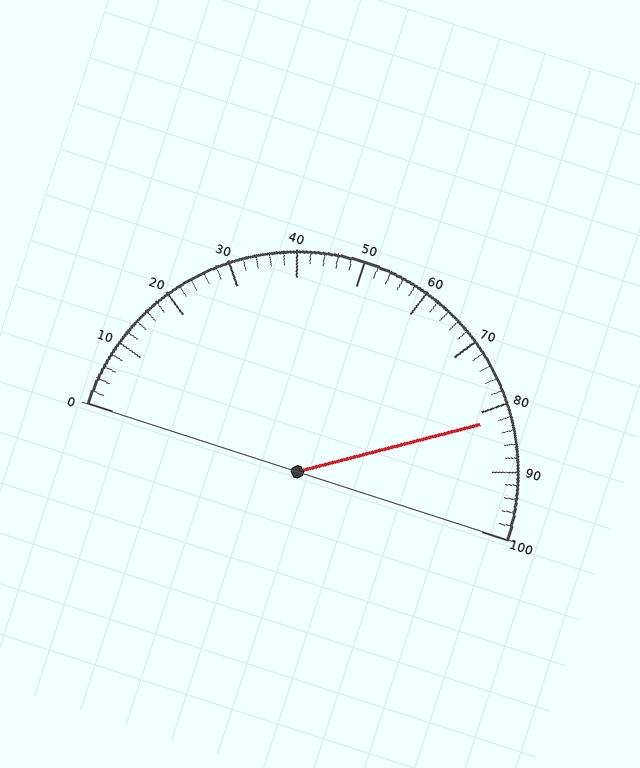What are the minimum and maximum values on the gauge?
The gauge ranges from 0 to 100.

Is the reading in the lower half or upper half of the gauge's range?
The reading is in the upper half of the range (0 to 100).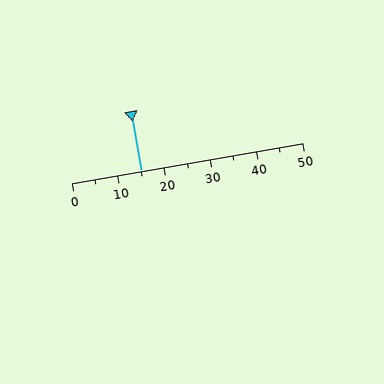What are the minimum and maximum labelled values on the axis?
The axis runs from 0 to 50.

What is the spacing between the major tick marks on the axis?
The major ticks are spaced 10 apart.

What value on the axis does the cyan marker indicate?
The marker indicates approximately 15.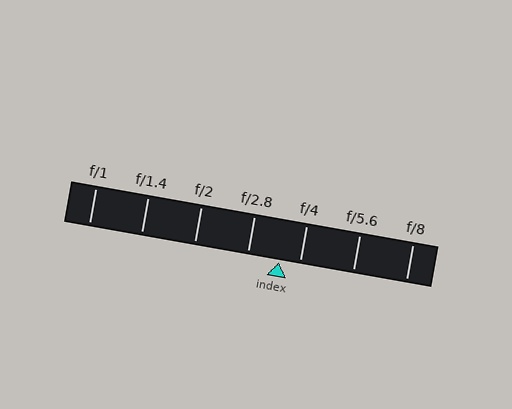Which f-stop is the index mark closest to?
The index mark is closest to f/4.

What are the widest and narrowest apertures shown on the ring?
The widest aperture shown is f/1 and the narrowest is f/8.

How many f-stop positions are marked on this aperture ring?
There are 7 f-stop positions marked.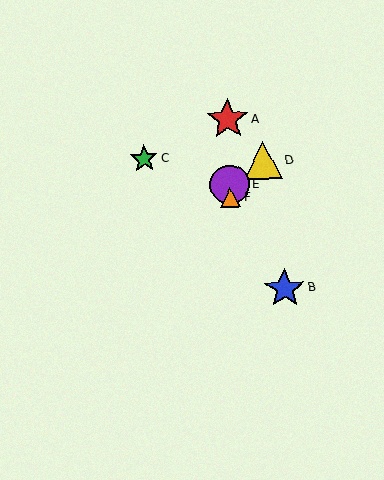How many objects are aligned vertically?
3 objects (A, E, F) are aligned vertically.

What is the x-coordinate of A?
Object A is at x≈228.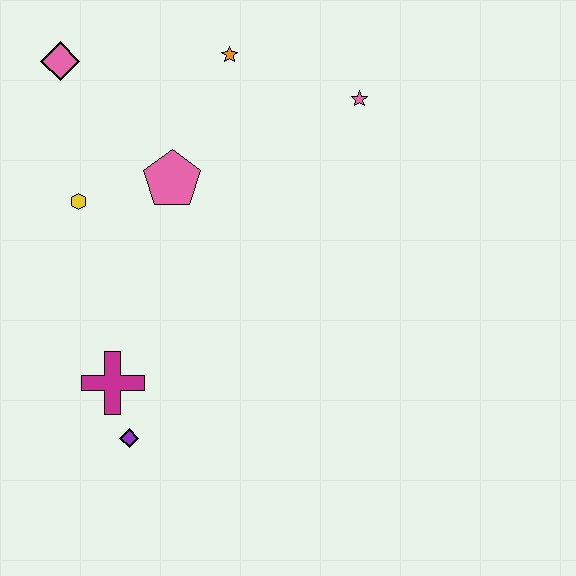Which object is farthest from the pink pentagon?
The purple diamond is farthest from the pink pentagon.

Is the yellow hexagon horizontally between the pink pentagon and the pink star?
No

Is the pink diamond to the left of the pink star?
Yes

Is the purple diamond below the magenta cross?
Yes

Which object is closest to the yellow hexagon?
The pink pentagon is closest to the yellow hexagon.